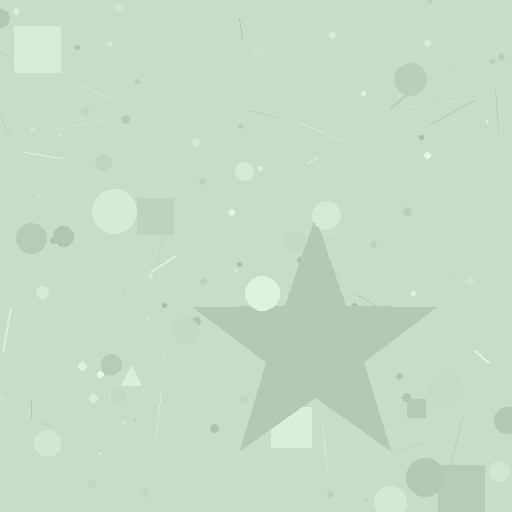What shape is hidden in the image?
A star is hidden in the image.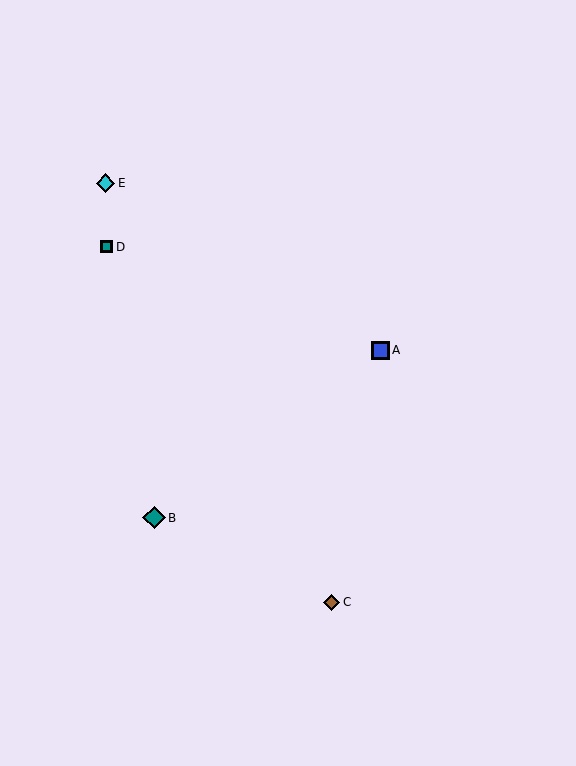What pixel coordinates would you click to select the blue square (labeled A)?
Click at (381, 351) to select the blue square A.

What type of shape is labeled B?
Shape B is a teal diamond.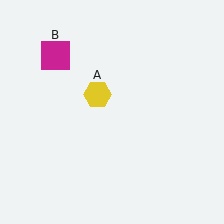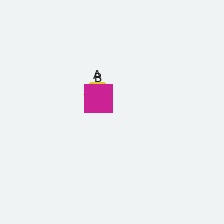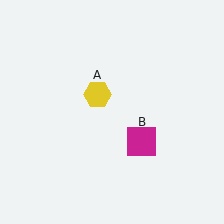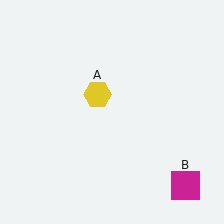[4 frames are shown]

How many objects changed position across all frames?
1 object changed position: magenta square (object B).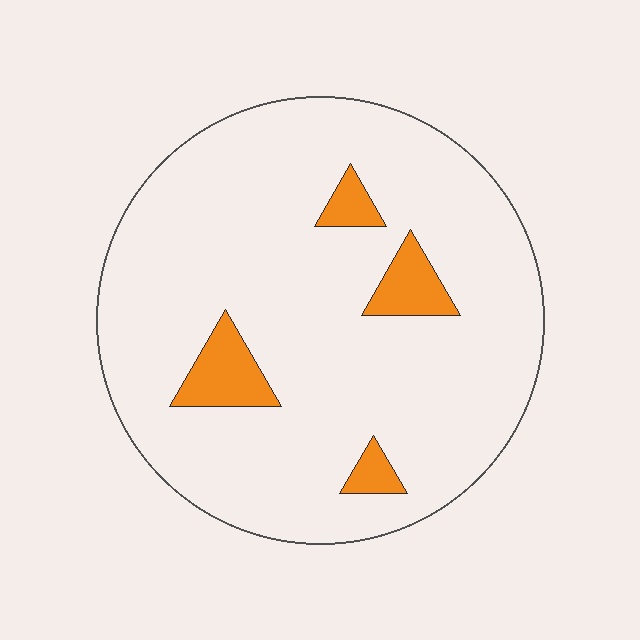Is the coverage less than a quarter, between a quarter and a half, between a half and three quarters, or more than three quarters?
Less than a quarter.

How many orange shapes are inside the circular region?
4.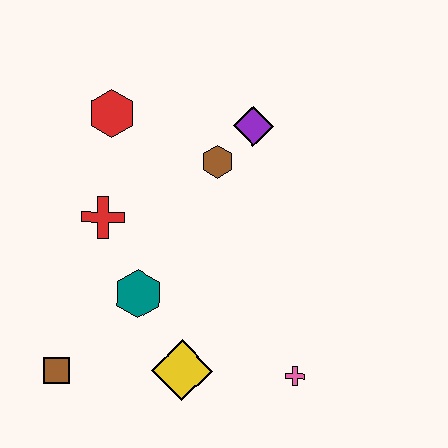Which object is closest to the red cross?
The teal hexagon is closest to the red cross.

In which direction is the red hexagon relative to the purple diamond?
The red hexagon is to the left of the purple diamond.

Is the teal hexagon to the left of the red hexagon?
No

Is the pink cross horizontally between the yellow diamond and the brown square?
No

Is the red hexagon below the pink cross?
No